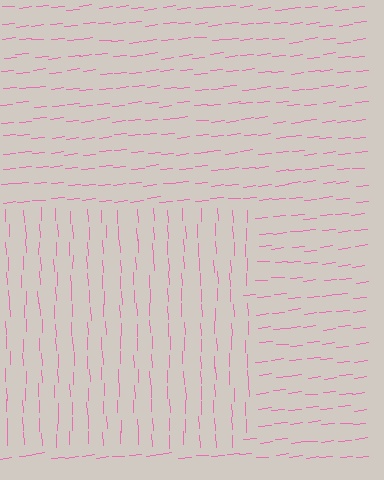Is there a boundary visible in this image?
Yes, there is a texture boundary formed by a change in line orientation.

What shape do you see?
I see a rectangle.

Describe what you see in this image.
The image is filled with small pink line segments. A rectangle region in the image has lines oriented differently from the surrounding lines, creating a visible texture boundary.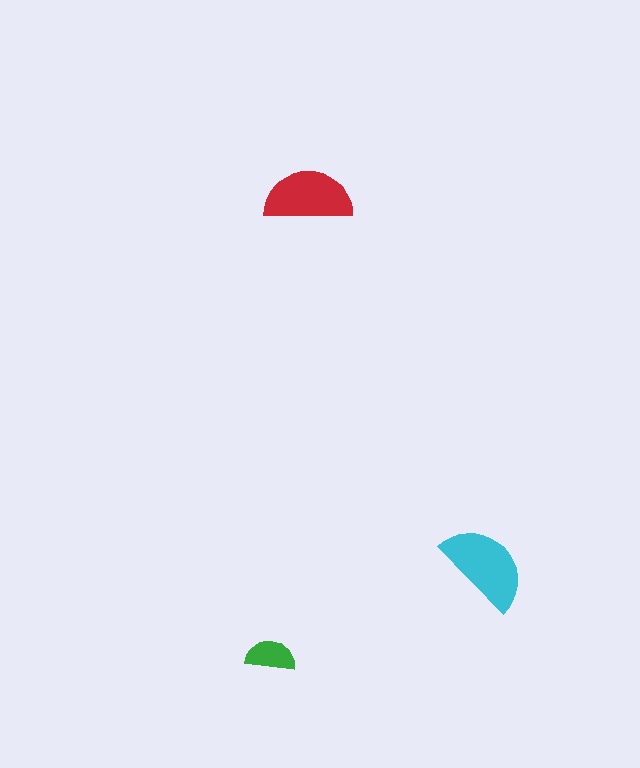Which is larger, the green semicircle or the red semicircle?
The red one.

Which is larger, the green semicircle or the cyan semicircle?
The cyan one.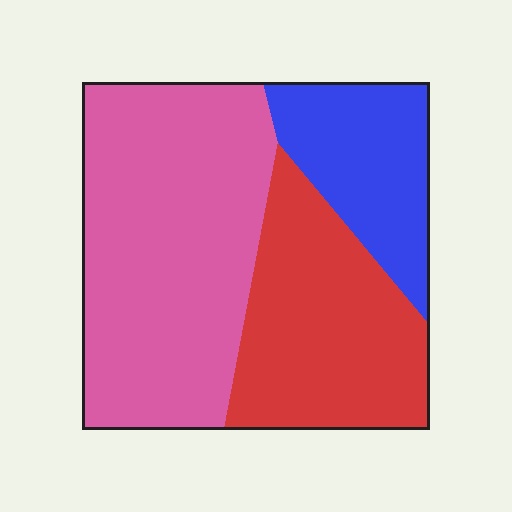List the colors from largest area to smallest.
From largest to smallest: pink, red, blue.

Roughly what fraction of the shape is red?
Red takes up between a quarter and a half of the shape.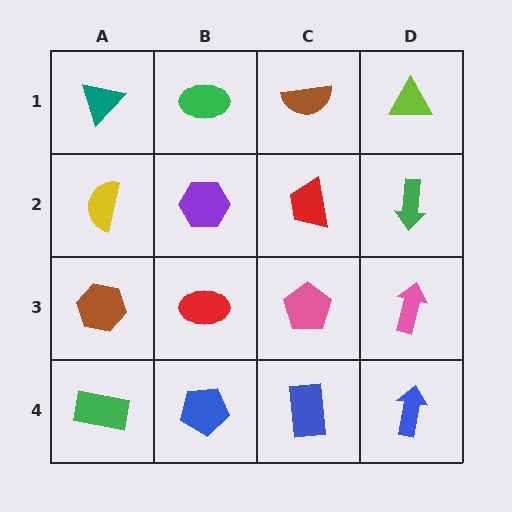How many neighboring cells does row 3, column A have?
3.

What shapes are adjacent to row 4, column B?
A red ellipse (row 3, column B), a green rectangle (row 4, column A), a blue rectangle (row 4, column C).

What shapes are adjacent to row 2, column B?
A green ellipse (row 1, column B), a red ellipse (row 3, column B), a yellow semicircle (row 2, column A), a red trapezoid (row 2, column C).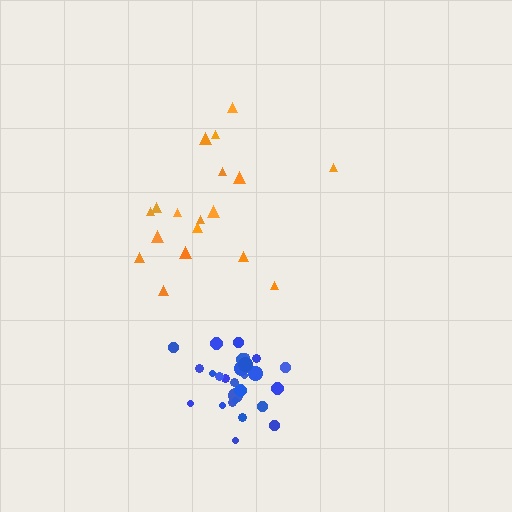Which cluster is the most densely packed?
Blue.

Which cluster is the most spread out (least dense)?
Orange.